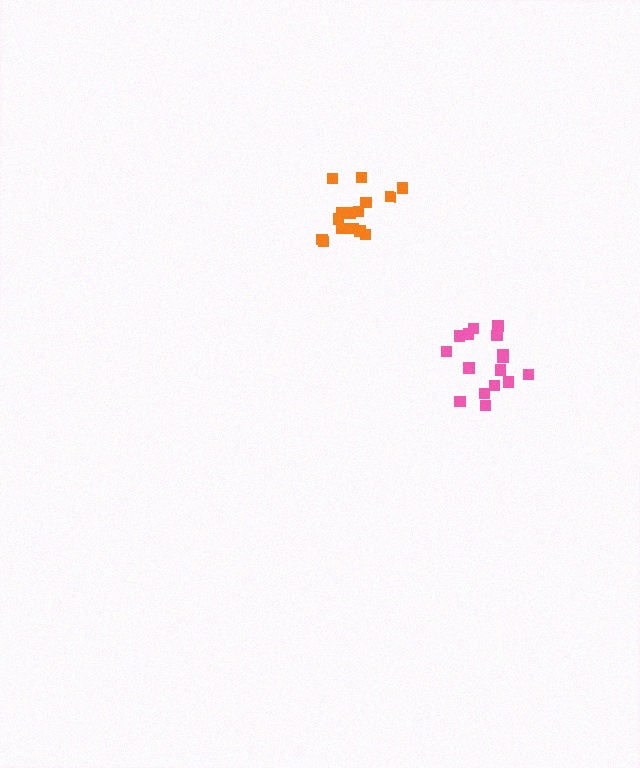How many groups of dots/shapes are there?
There are 2 groups.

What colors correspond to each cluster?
The clusters are colored: orange, pink.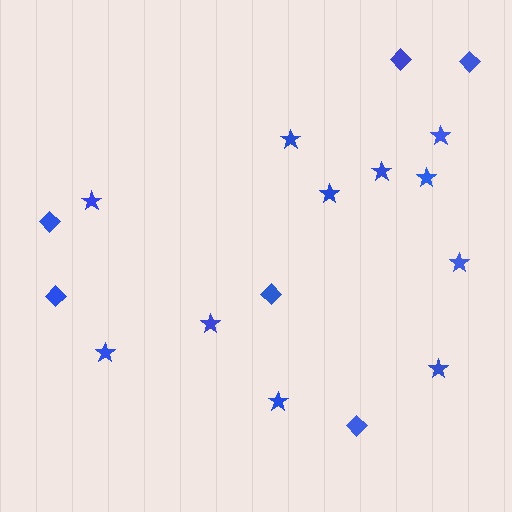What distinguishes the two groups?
There are 2 groups: one group of stars (11) and one group of diamonds (6).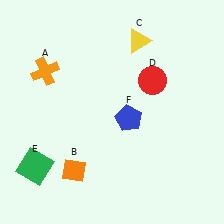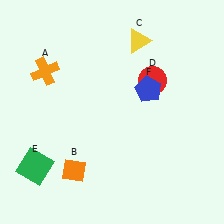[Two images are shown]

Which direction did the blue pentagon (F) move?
The blue pentagon (F) moved up.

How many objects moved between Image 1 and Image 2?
1 object moved between the two images.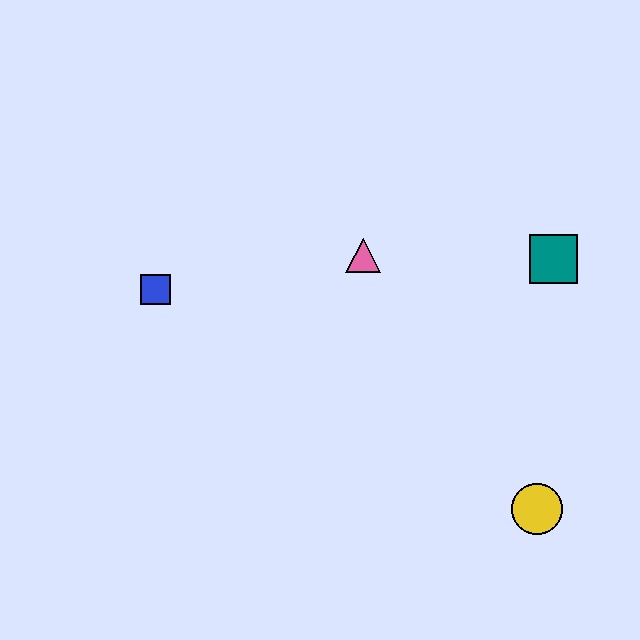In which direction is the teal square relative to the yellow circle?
The teal square is above the yellow circle.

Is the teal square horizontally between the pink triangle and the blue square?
No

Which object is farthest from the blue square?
The yellow circle is farthest from the blue square.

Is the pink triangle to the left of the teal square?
Yes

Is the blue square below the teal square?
Yes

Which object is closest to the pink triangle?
The teal square is closest to the pink triangle.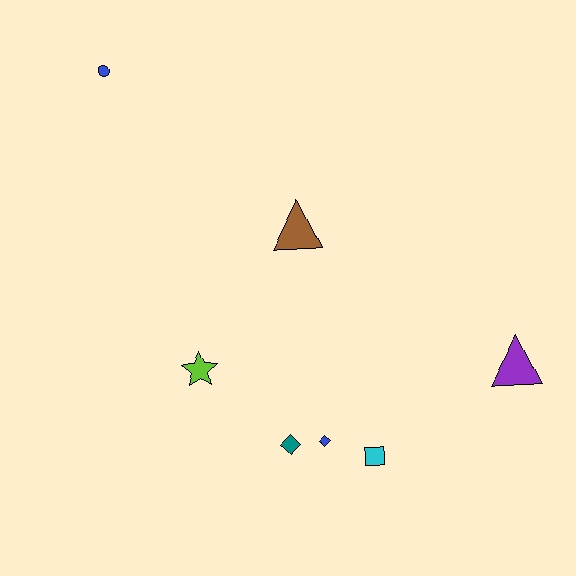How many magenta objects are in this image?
There are no magenta objects.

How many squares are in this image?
There is 1 square.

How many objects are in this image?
There are 7 objects.